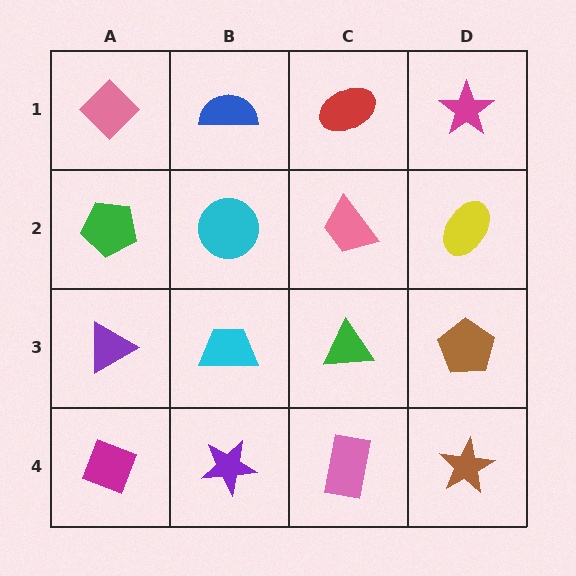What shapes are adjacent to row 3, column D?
A yellow ellipse (row 2, column D), a brown star (row 4, column D), a green triangle (row 3, column C).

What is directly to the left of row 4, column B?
A magenta diamond.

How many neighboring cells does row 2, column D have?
3.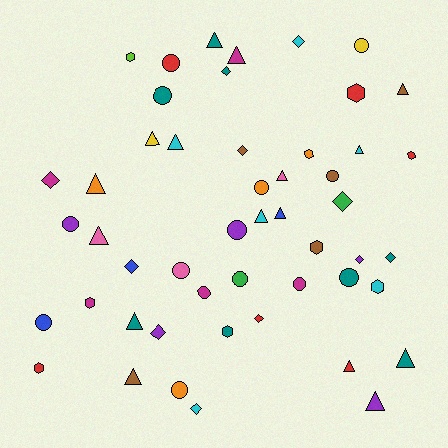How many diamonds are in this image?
There are 11 diamonds.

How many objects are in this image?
There are 50 objects.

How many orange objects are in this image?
There are 4 orange objects.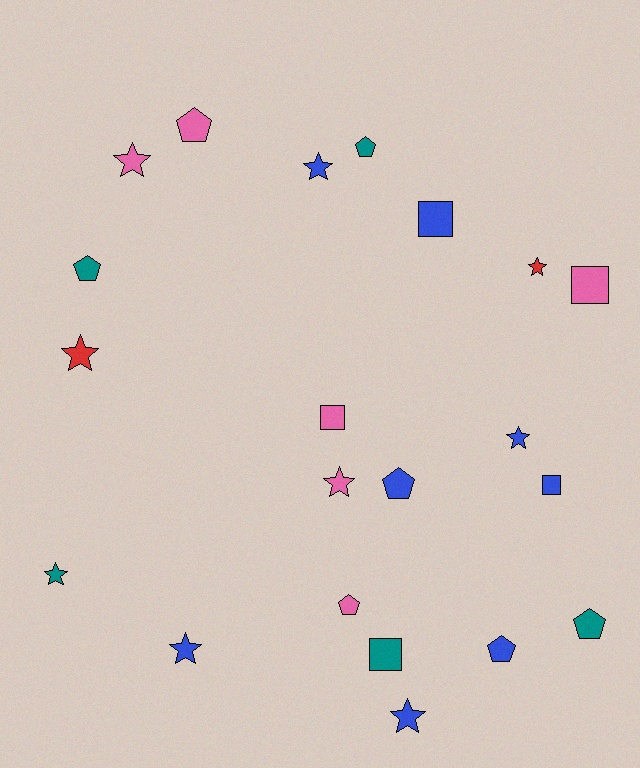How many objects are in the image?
There are 21 objects.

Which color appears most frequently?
Blue, with 8 objects.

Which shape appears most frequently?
Star, with 9 objects.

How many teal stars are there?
There is 1 teal star.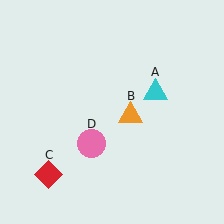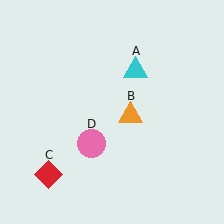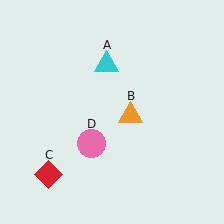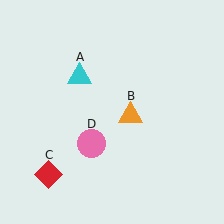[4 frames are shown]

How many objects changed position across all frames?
1 object changed position: cyan triangle (object A).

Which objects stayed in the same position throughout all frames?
Orange triangle (object B) and red diamond (object C) and pink circle (object D) remained stationary.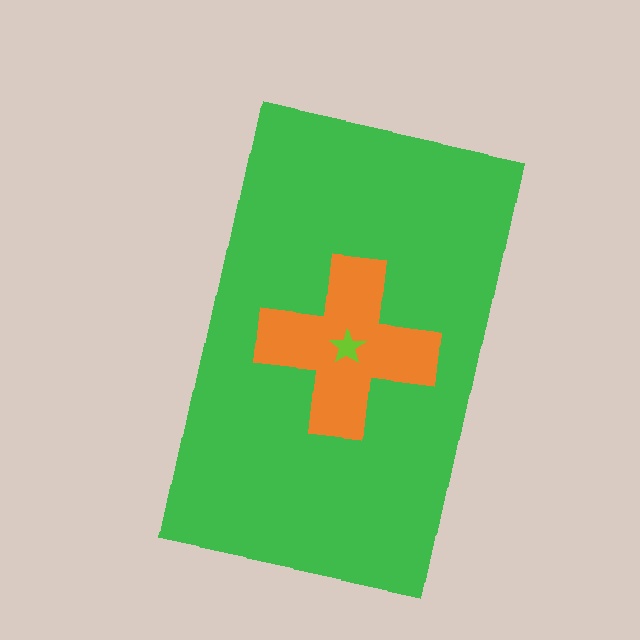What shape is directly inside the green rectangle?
The orange cross.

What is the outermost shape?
The green rectangle.